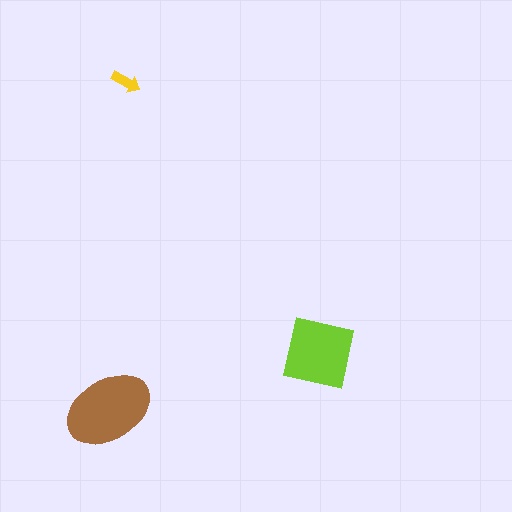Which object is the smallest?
The yellow arrow.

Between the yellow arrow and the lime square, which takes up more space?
The lime square.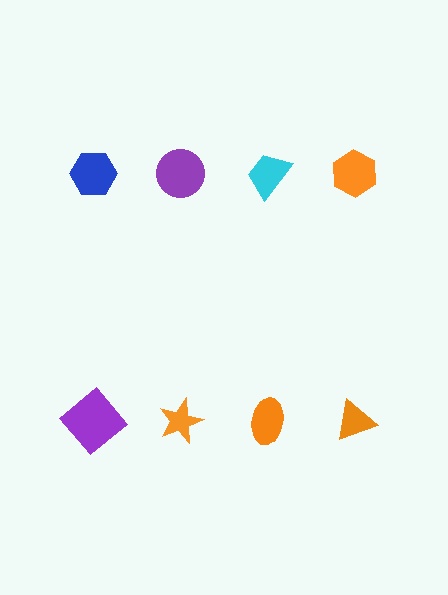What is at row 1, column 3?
A cyan trapezoid.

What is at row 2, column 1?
A purple diamond.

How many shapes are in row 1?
4 shapes.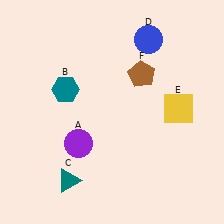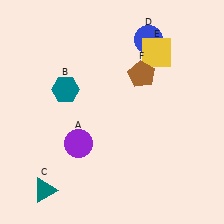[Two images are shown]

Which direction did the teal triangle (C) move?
The teal triangle (C) moved left.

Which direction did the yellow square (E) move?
The yellow square (E) moved up.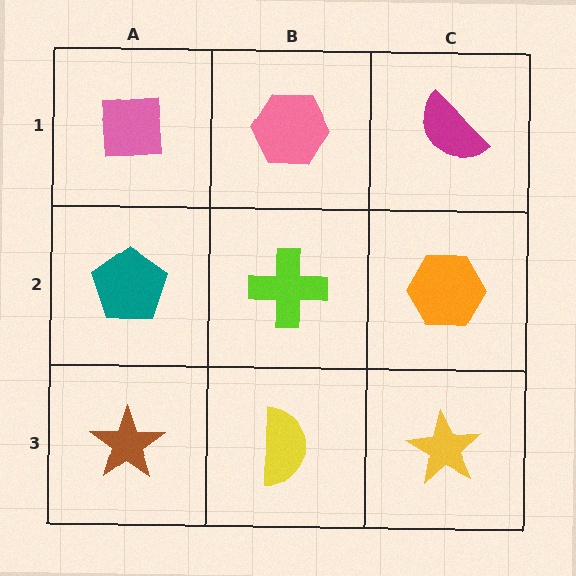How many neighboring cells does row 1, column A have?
2.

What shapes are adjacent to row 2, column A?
A pink square (row 1, column A), a brown star (row 3, column A), a lime cross (row 2, column B).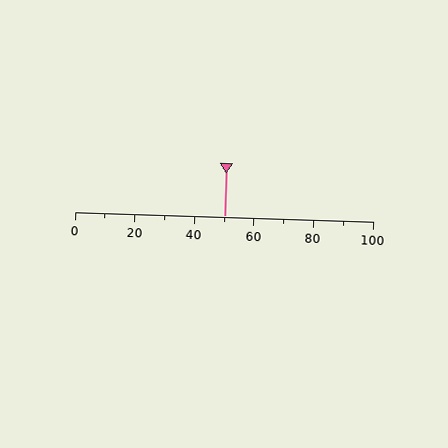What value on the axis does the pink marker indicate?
The marker indicates approximately 50.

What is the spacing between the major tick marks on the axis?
The major ticks are spaced 20 apart.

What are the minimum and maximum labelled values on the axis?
The axis runs from 0 to 100.